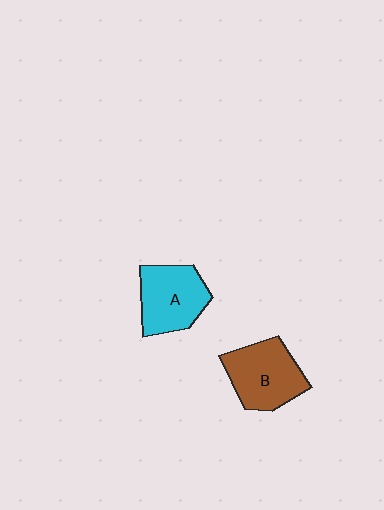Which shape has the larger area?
Shape B (brown).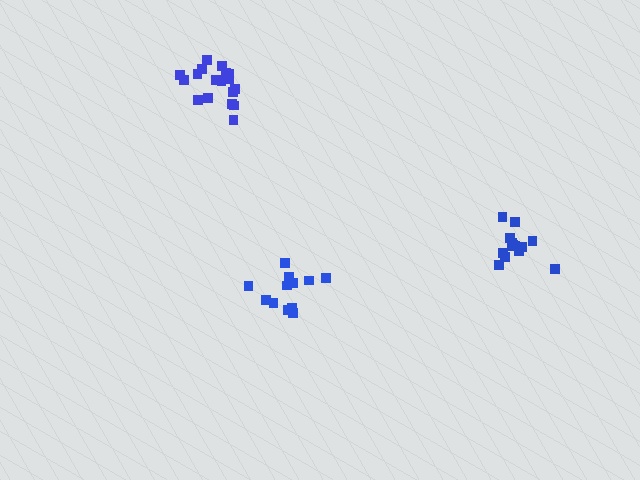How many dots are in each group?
Group 1: 12 dots, Group 2: 18 dots, Group 3: 14 dots (44 total).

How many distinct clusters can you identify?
There are 3 distinct clusters.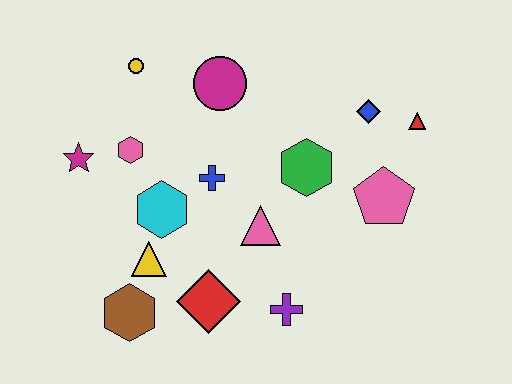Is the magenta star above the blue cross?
Yes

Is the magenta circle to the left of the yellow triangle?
No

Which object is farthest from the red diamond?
The red triangle is farthest from the red diamond.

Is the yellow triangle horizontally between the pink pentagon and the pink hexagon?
Yes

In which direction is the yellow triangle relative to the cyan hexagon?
The yellow triangle is below the cyan hexagon.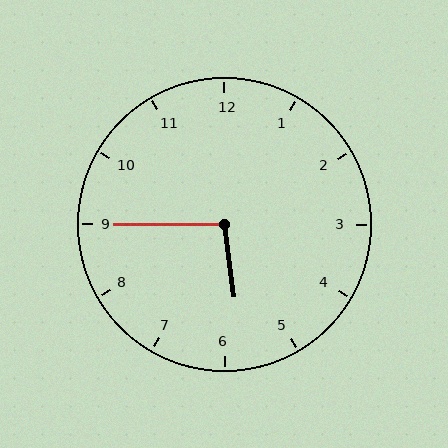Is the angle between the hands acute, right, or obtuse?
It is obtuse.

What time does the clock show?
5:45.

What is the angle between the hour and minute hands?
Approximately 98 degrees.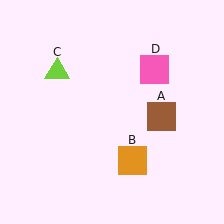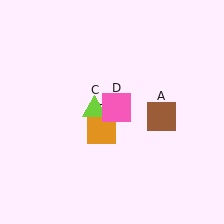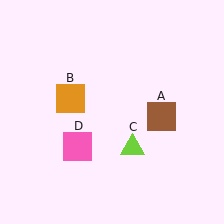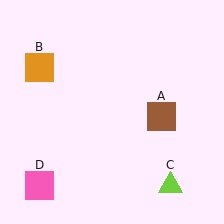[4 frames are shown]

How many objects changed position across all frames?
3 objects changed position: orange square (object B), lime triangle (object C), pink square (object D).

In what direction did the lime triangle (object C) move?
The lime triangle (object C) moved down and to the right.